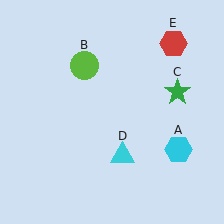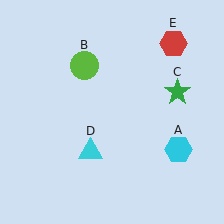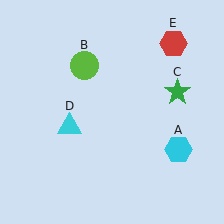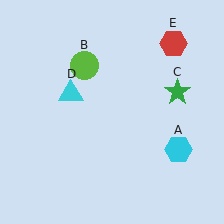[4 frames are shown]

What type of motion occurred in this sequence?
The cyan triangle (object D) rotated clockwise around the center of the scene.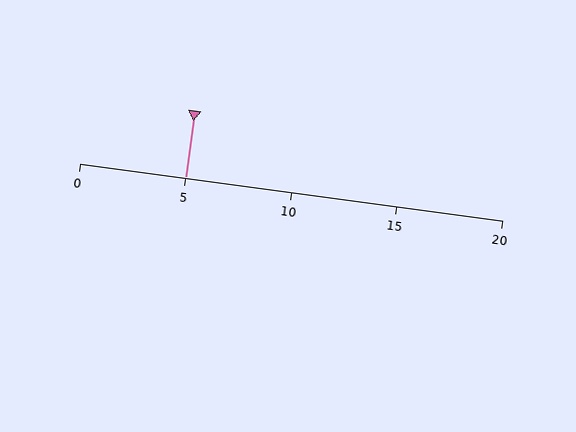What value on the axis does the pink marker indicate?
The marker indicates approximately 5.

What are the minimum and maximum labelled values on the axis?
The axis runs from 0 to 20.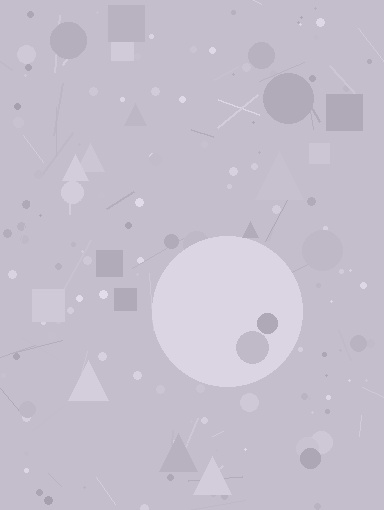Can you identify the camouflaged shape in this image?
The camouflaged shape is a circle.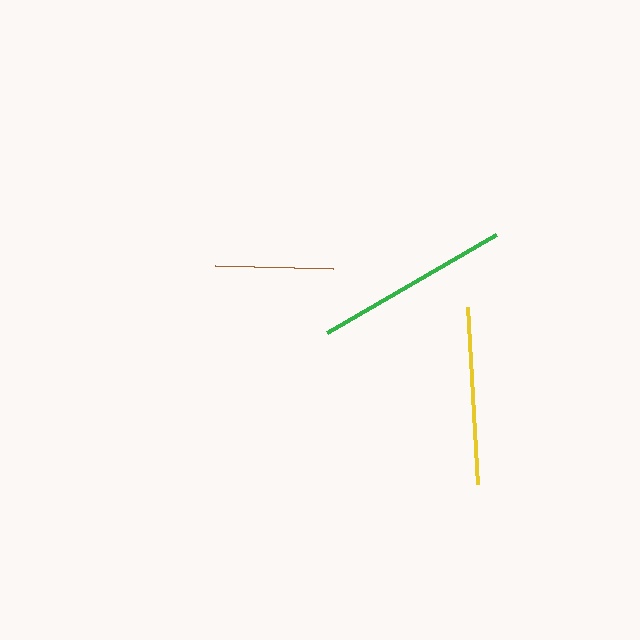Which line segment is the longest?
The green line is the longest at approximately 196 pixels.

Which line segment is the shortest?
The brown line is the shortest at approximately 118 pixels.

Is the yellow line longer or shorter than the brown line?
The yellow line is longer than the brown line.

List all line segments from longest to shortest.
From longest to shortest: green, yellow, brown.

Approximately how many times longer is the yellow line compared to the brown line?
The yellow line is approximately 1.5 times the length of the brown line.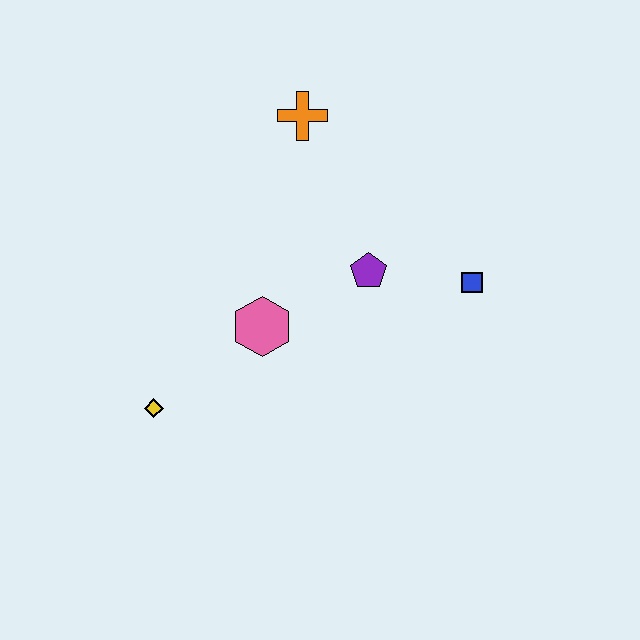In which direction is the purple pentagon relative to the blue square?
The purple pentagon is to the left of the blue square.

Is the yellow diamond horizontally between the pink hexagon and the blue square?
No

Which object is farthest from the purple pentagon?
The yellow diamond is farthest from the purple pentagon.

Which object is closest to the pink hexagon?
The purple pentagon is closest to the pink hexagon.